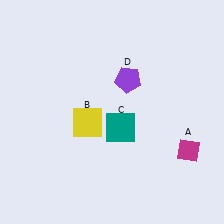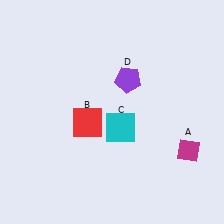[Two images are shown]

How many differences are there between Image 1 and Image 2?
There are 2 differences between the two images.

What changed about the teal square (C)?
In Image 1, C is teal. In Image 2, it changed to cyan.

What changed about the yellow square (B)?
In Image 1, B is yellow. In Image 2, it changed to red.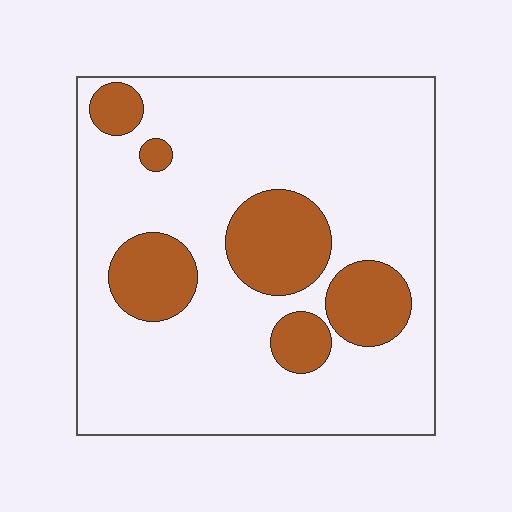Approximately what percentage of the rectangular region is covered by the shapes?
Approximately 20%.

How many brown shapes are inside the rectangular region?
6.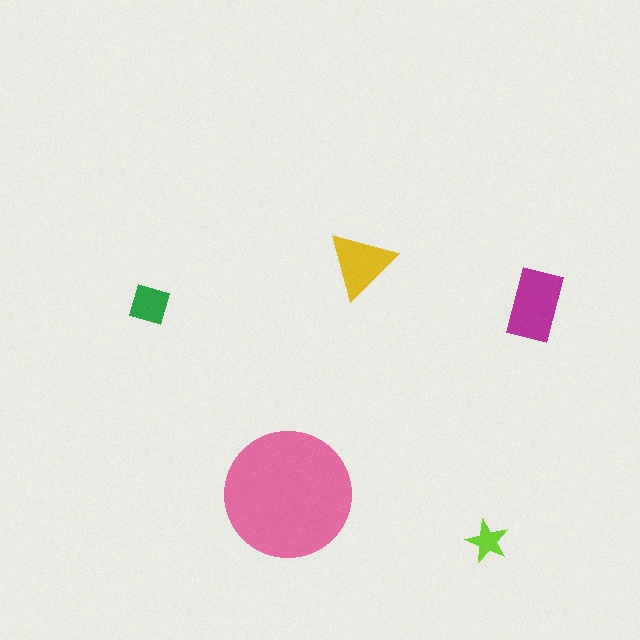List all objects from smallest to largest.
The lime star, the green diamond, the yellow triangle, the magenta rectangle, the pink circle.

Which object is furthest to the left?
The green diamond is leftmost.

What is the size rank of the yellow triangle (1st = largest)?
3rd.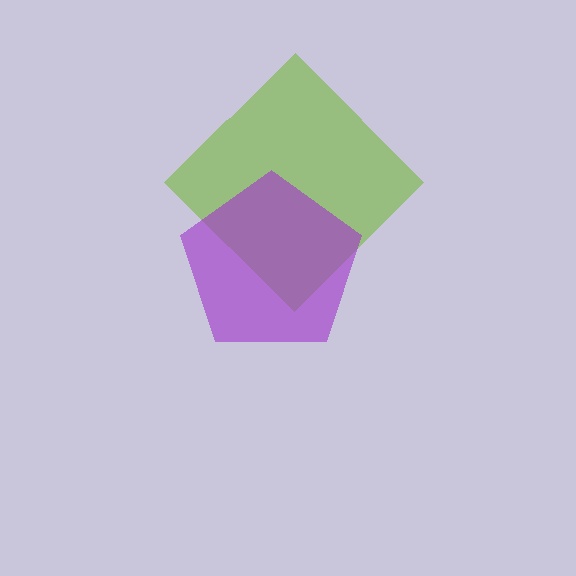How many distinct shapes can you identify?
There are 2 distinct shapes: a lime diamond, a purple pentagon.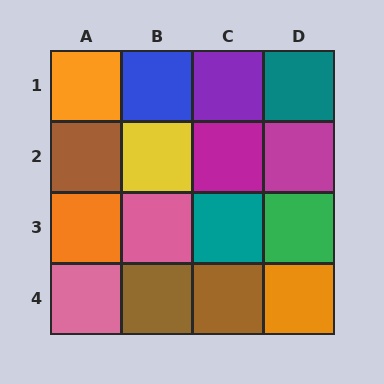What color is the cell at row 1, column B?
Blue.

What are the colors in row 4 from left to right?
Pink, brown, brown, orange.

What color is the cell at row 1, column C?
Purple.